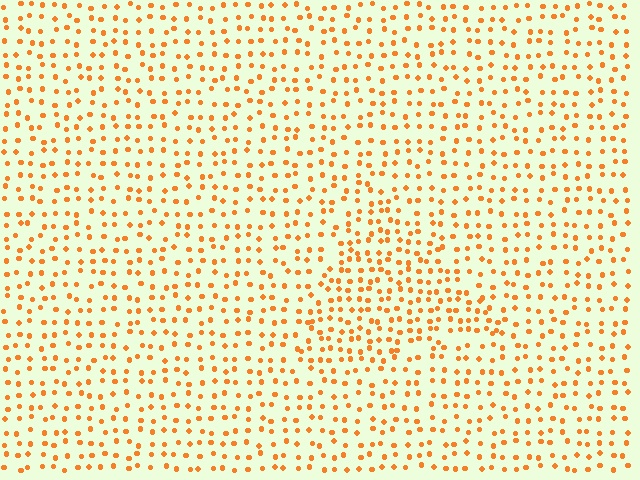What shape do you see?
I see a triangle.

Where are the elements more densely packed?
The elements are more densely packed inside the triangle boundary.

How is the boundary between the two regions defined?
The boundary is defined by a change in element density (approximately 1.5x ratio). All elements are the same color, size, and shape.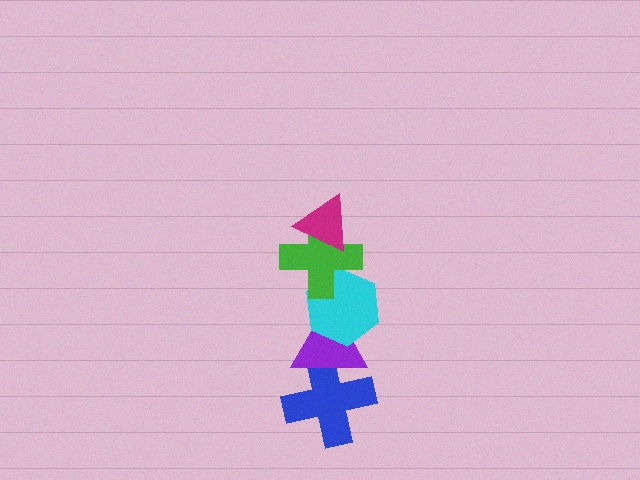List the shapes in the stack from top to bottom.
From top to bottom: the magenta triangle, the green cross, the cyan hexagon, the purple triangle, the blue cross.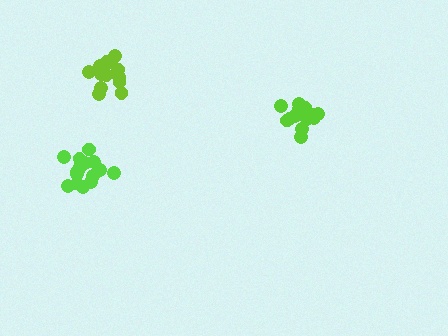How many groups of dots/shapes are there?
There are 3 groups.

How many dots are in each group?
Group 1: 14 dots, Group 2: 17 dots, Group 3: 14 dots (45 total).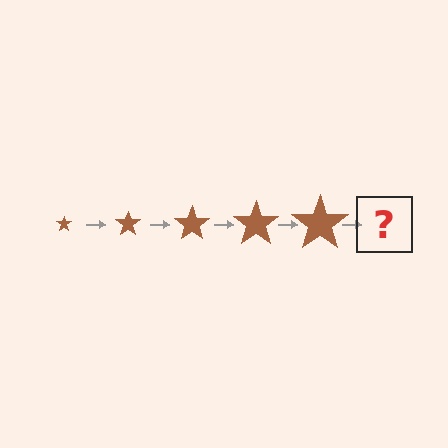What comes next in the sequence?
The next element should be a brown star, larger than the previous one.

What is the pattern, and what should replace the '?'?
The pattern is that the star gets progressively larger each step. The '?' should be a brown star, larger than the previous one.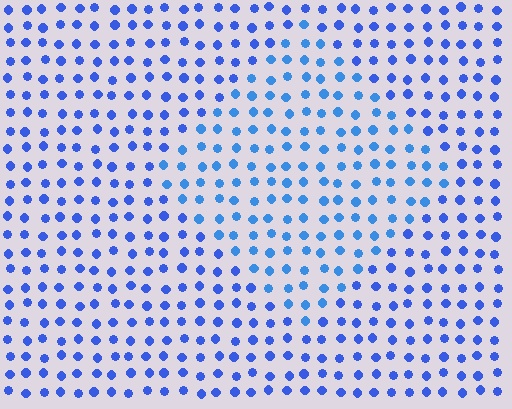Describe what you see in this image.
The image is filled with small blue elements in a uniform arrangement. A diamond-shaped region is visible where the elements are tinted to a slightly different hue, forming a subtle color boundary.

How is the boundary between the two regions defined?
The boundary is defined purely by a slight shift in hue (about 18 degrees). Spacing, size, and orientation are identical on both sides.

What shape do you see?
I see a diamond.